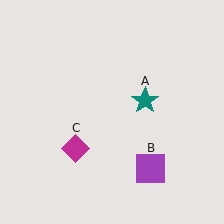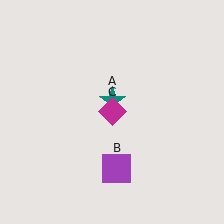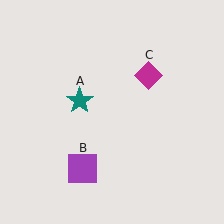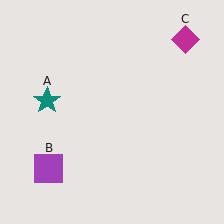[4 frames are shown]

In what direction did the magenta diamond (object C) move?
The magenta diamond (object C) moved up and to the right.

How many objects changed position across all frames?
3 objects changed position: teal star (object A), purple square (object B), magenta diamond (object C).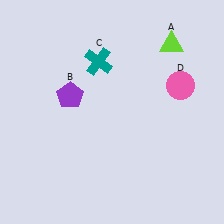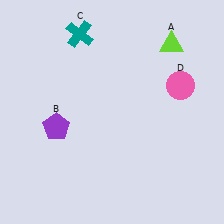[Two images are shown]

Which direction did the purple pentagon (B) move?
The purple pentagon (B) moved down.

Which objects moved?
The objects that moved are: the purple pentagon (B), the teal cross (C).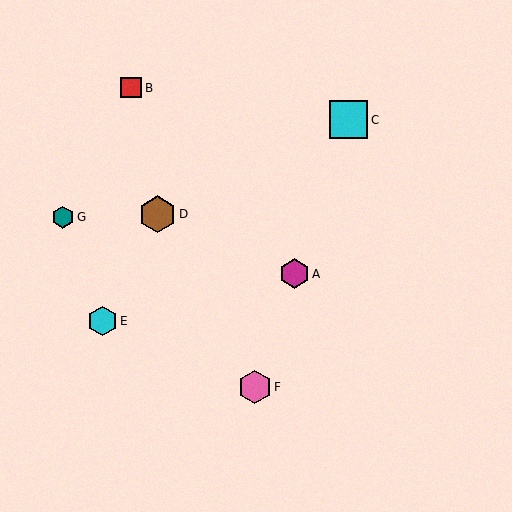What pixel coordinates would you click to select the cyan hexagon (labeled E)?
Click at (102, 321) to select the cyan hexagon E.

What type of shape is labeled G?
Shape G is a teal hexagon.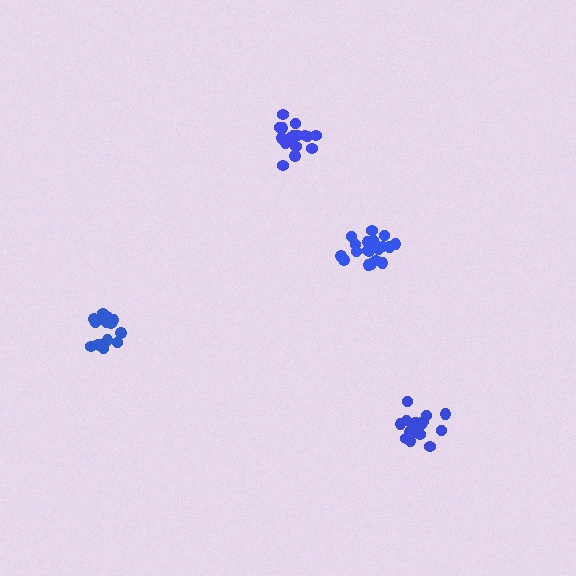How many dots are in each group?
Group 1: 16 dots, Group 2: 21 dots, Group 3: 18 dots, Group 4: 17 dots (72 total).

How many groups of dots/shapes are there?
There are 4 groups.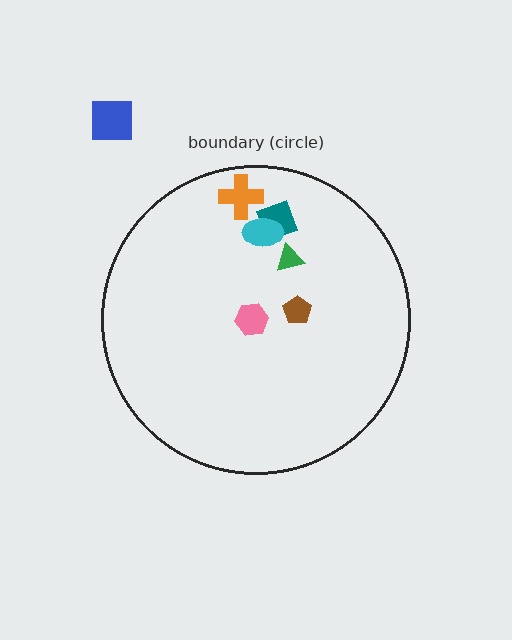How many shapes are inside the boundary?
6 inside, 1 outside.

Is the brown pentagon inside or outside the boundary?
Inside.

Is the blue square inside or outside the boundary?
Outside.